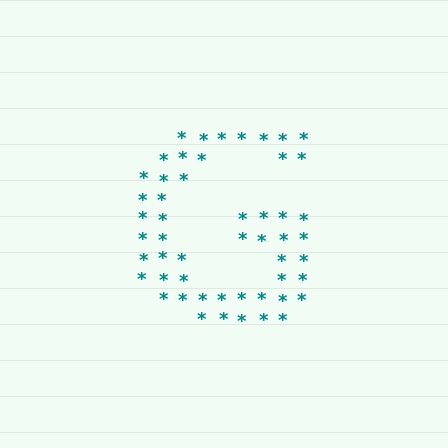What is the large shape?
The large shape is the letter G.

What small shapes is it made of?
It is made of small asterisks.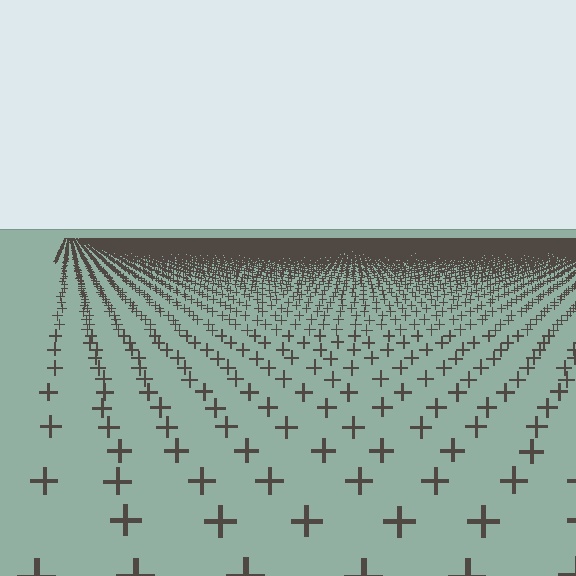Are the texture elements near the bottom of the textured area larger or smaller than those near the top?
Larger. Near the bottom, elements are closer to the viewer and appear at a bigger on-screen size.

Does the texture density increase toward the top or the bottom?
Density increases toward the top.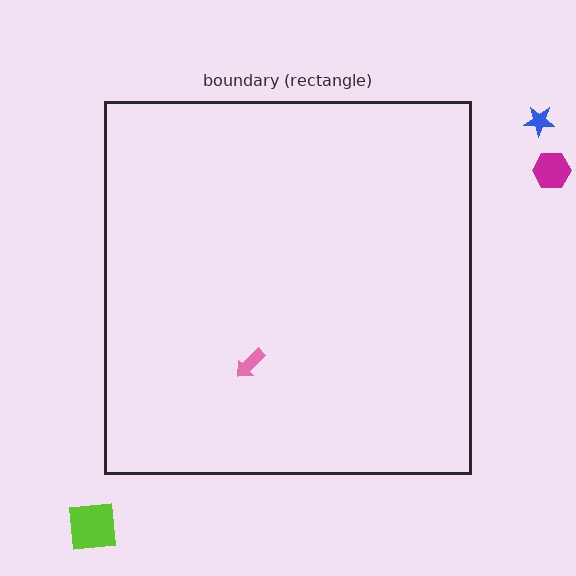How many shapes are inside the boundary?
1 inside, 3 outside.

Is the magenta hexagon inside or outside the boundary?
Outside.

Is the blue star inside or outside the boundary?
Outside.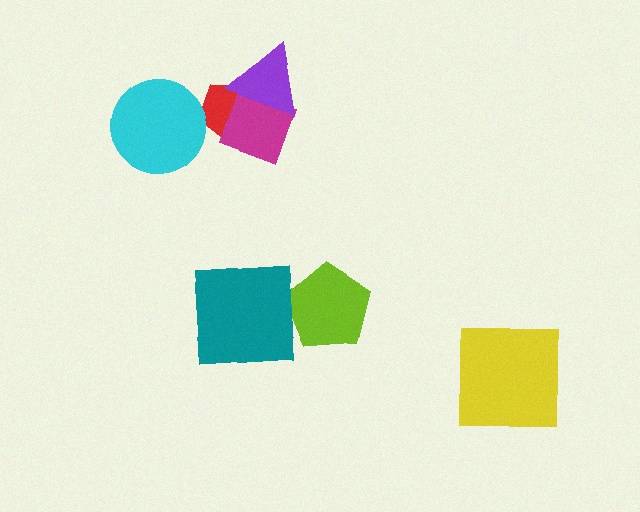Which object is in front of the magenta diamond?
The purple triangle is in front of the magenta diamond.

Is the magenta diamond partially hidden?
Yes, it is partially covered by another shape.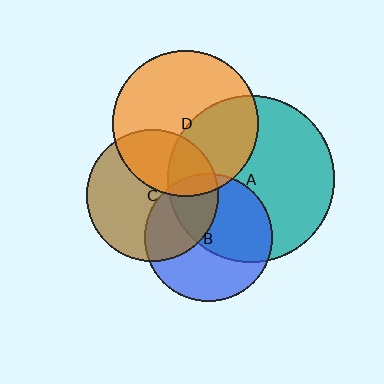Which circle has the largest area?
Circle A (teal).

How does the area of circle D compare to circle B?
Approximately 1.3 times.